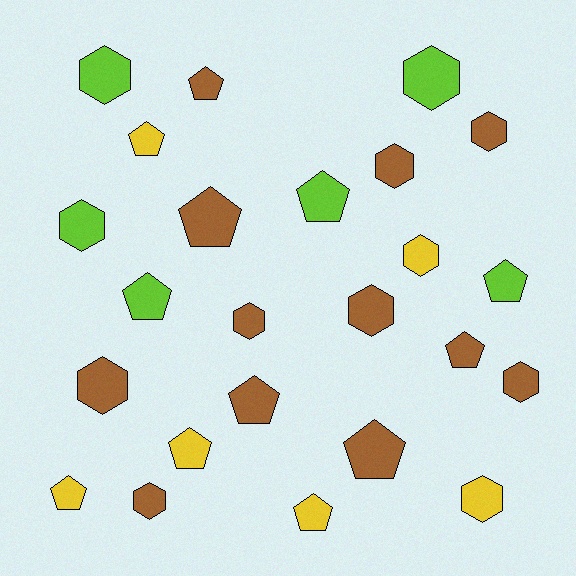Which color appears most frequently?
Brown, with 12 objects.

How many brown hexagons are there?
There are 7 brown hexagons.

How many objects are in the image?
There are 24 objects.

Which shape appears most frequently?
Pentagon, with 12 objects.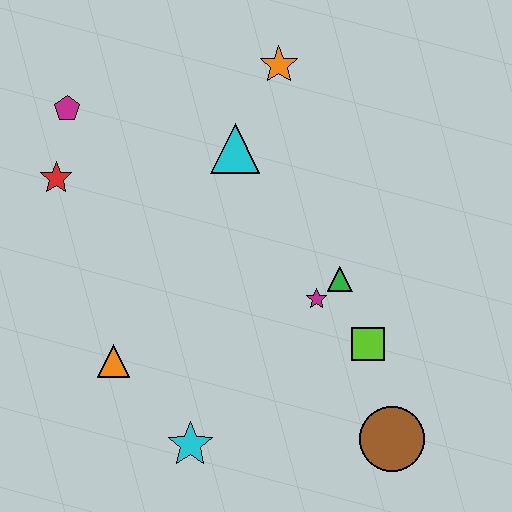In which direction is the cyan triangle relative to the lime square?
The cyan triangle is above the lime square.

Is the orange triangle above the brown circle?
Yes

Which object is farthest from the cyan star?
The orange star is farthest from the cyan star.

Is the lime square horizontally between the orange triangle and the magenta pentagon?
No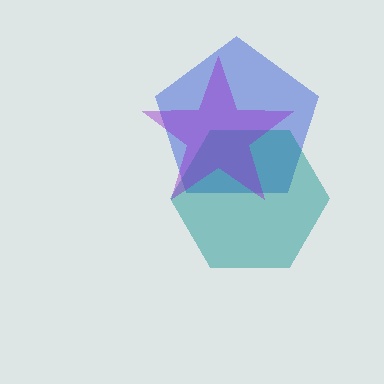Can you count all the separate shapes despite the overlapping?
Yes, there are 3 separate shapes.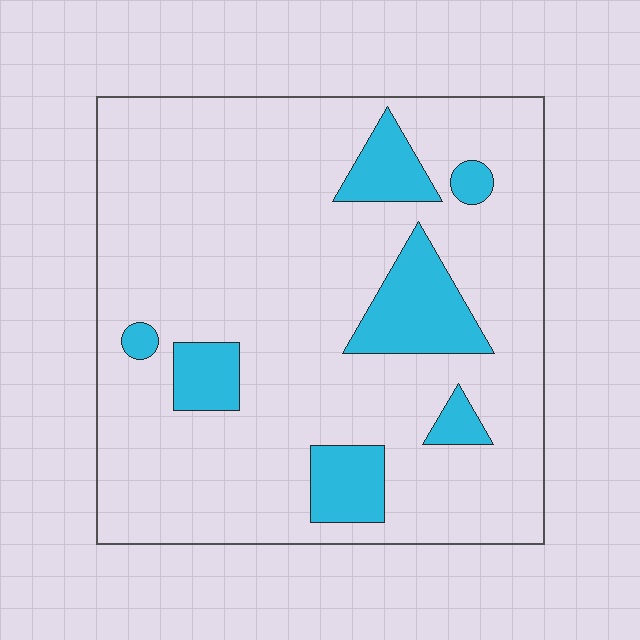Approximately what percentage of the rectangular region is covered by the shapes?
Approximately 15%.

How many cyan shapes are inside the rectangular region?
7.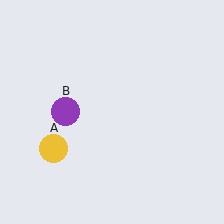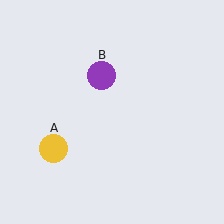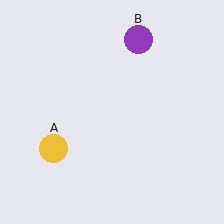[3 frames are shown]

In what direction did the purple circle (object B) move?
The purple circle (object B) moved up and to the right.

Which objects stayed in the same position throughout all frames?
Yellow circle (object A) remained stationary.